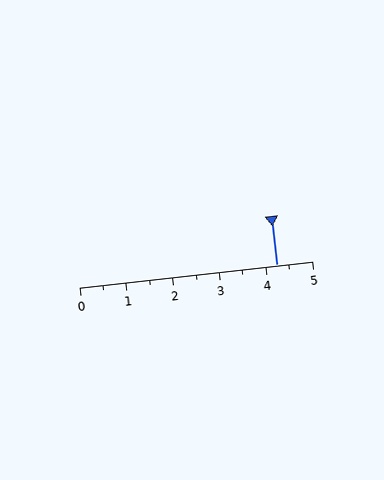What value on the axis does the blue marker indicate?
The marker indicates approximately 4.2.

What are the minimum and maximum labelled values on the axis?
The axis runs from 0 to 5.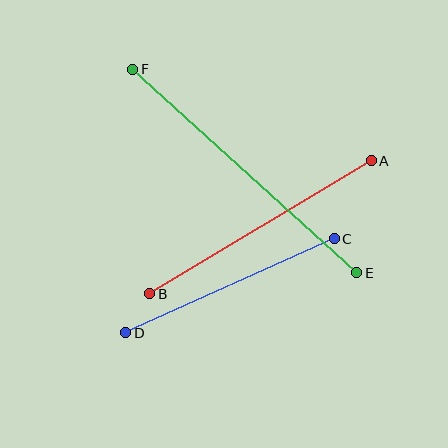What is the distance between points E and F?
The distance is approximately 303 pixels.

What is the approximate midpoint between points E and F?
The midpoint is at approximately (245, 171) pixels.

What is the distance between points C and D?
The distance is approximately 229 pixels.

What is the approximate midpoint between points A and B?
The midpoint is at approximately (261, 227) pixels.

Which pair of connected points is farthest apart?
Points E and F are farthest apart.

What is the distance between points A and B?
The distance is approximately 258 pixels.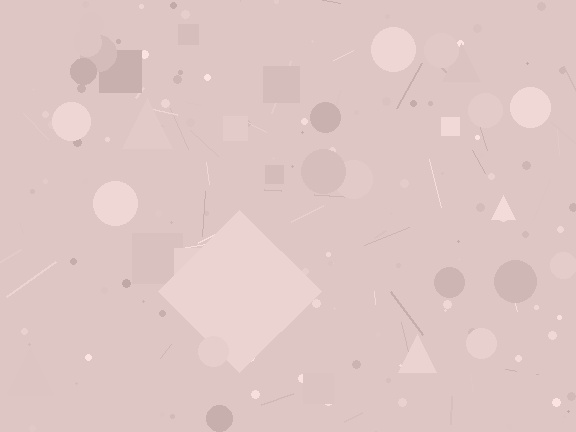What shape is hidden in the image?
A diamond is hidden in the image.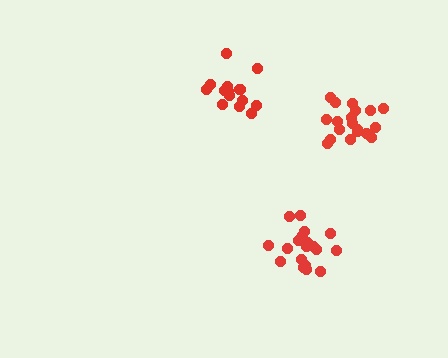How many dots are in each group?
Group 1: 19 dots, Group 2: 19 dots, Group 3: 15 dots (53 total).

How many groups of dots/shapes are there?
There are 3 groups.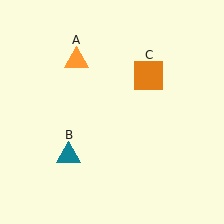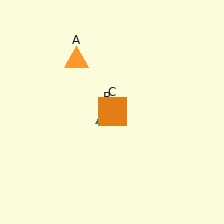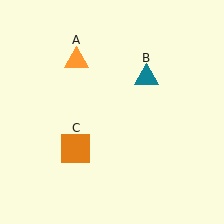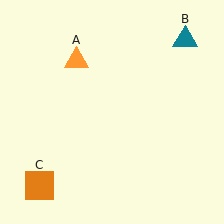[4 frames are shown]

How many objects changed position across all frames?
2 objects changed position: teal triangle (object B), orange square (object C).